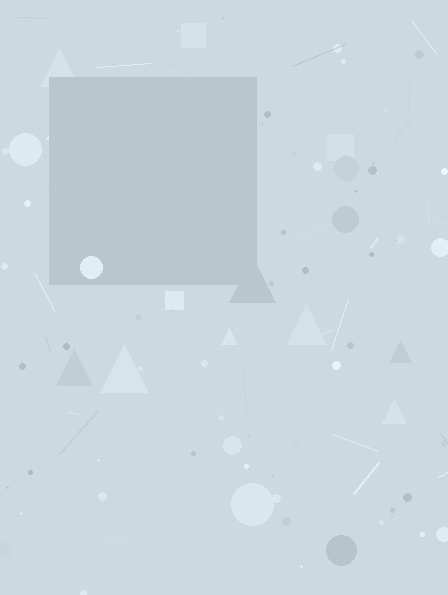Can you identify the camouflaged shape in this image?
The camouflaged shape is a square.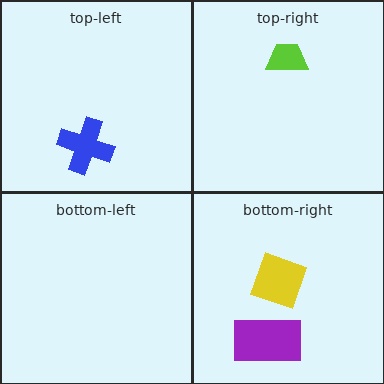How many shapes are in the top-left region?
1.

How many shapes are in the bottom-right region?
2.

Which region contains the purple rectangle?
The bottom-right region.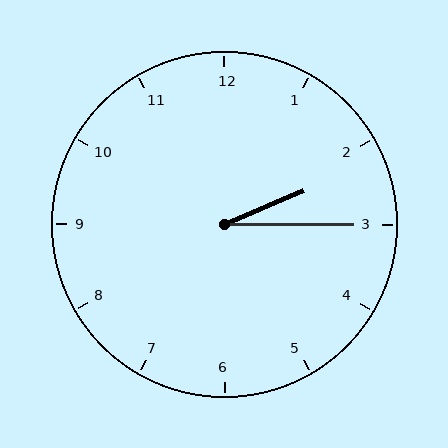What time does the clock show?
2:15.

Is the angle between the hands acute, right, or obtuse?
It is acute.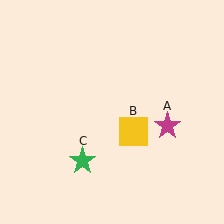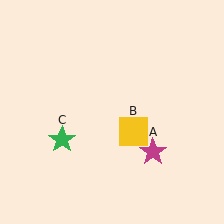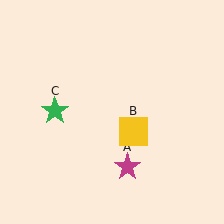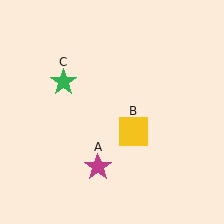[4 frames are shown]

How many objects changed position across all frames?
2 objects changed position: magenta star (object A), green star (object C).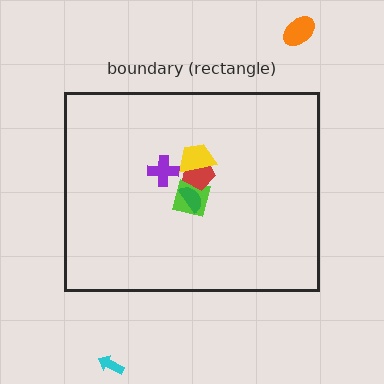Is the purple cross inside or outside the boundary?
Inside.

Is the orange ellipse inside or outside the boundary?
Outside.